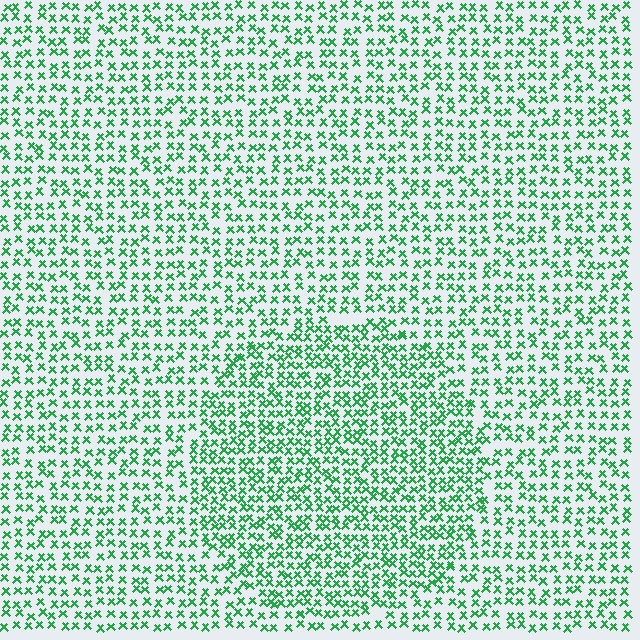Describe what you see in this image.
The image contains small green elements arranged at two different densities. A circle-shaped region is visible where the elements are more densely packed than the surrounding area.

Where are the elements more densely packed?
The elements are more densely packed inside the circle boundary.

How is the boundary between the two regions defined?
The boundary is defined by a change in element density (approximately 1.5x ratio). All elements are the same color, size, and shape.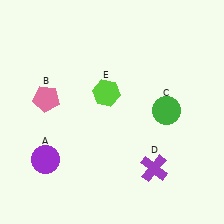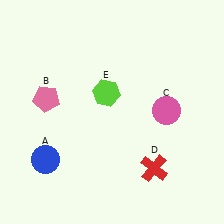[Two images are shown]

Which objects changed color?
A changed from purple to blue. C changed from green to pink. D changed from purple to red.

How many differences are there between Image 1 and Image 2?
There are 3 differences between the two images.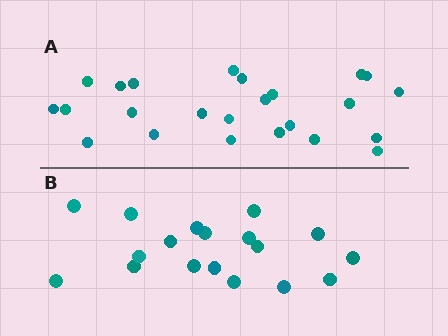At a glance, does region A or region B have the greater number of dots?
Region A (the top region) has more dots.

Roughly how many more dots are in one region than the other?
Region A has about 6 more dots than region B.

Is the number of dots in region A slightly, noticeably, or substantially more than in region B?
Region A has noticeably more, but not dramatically so. The ratio is roughly 1.3 to 1.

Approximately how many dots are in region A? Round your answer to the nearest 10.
About 20 dots. (The exact count is 24, which rounds to 20.)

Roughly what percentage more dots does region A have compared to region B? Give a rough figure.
About 35% more.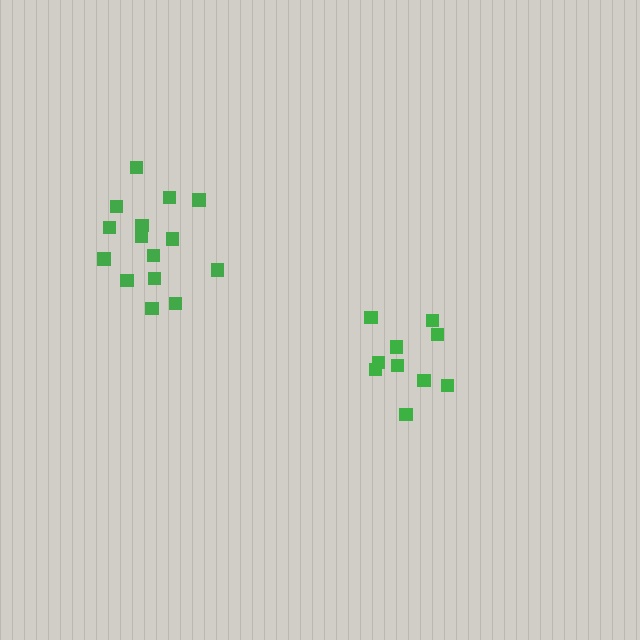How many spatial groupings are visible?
There are 2 spatial groupings.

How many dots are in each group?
Group 1: 10 dots, Group 2: 15 dots (25 total).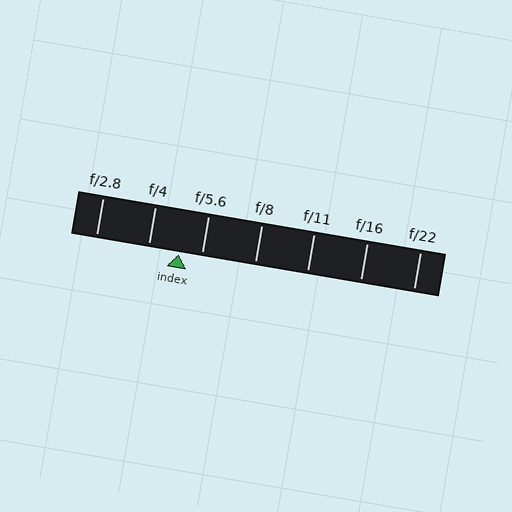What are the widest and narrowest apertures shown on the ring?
The widest aperture shown is f/2.8 and the narrowest is f/22.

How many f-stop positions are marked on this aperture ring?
There are 7 f-stop positions marked.